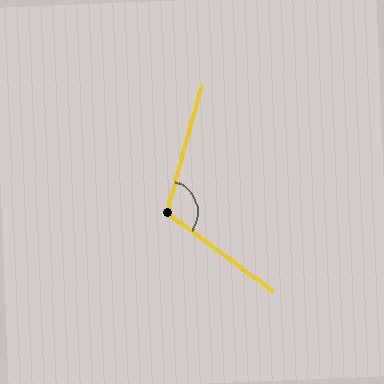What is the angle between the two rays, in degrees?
Approximately 111 degrees.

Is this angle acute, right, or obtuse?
It is obtuse.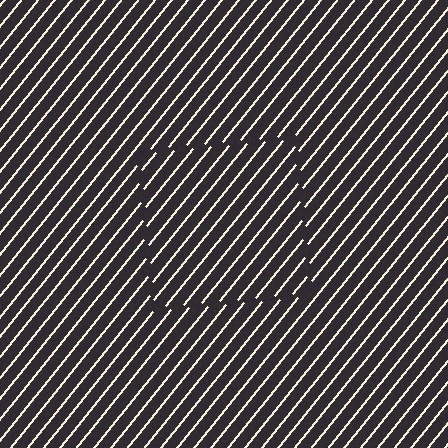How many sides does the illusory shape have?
4 sides — the line-ends trace a square.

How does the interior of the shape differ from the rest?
The interior of the shape contains the same grating, shifted by half a period — the contour is defined by the phase discontinuity where line-ends from the inner and outer gratings abut.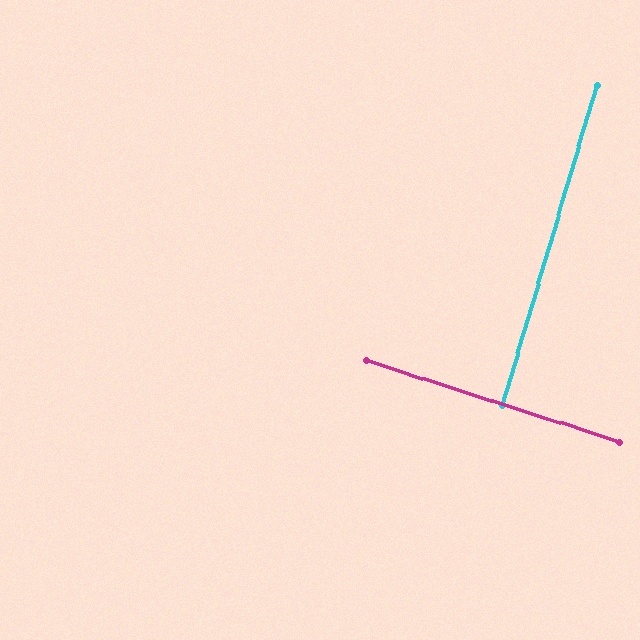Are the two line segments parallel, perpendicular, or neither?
Perpendicular — they meet at approximately 89°.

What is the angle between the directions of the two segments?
Approximately 89 degrees.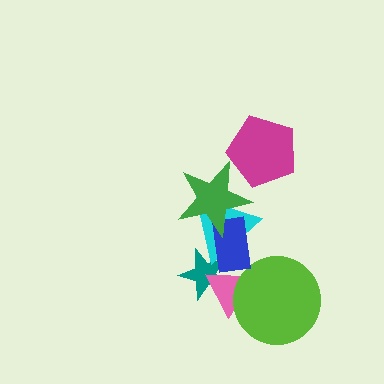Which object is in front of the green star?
The magenta pentagon is in front of the green star.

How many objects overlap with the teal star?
3 objects overlap with the teal star.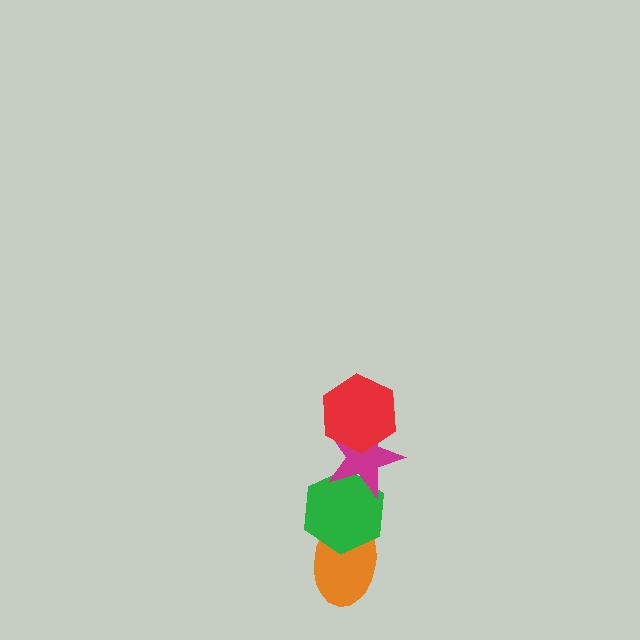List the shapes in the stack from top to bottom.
From top to bottom: the red hexagon, the magenta star, the green hexagon, the orange ellipse.